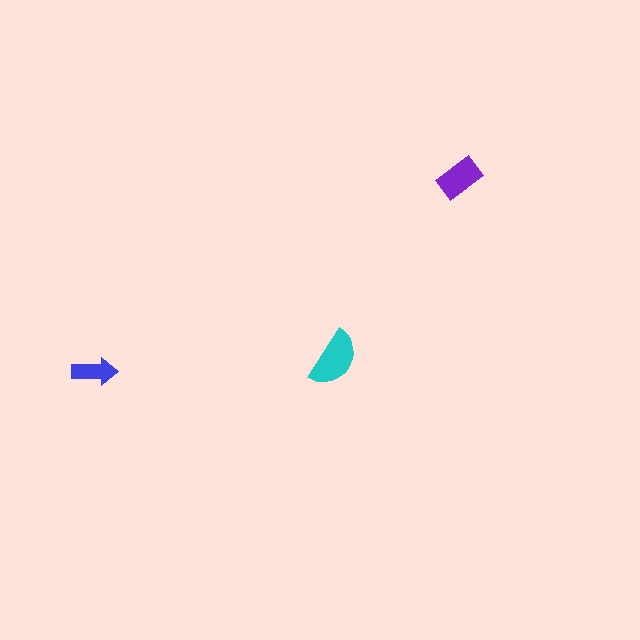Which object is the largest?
The cyan semicircle.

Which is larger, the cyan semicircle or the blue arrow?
The cyan semicircle.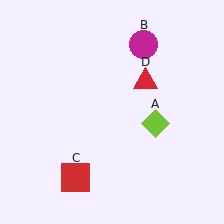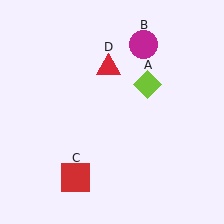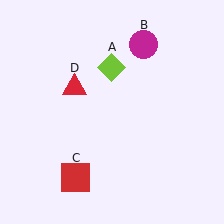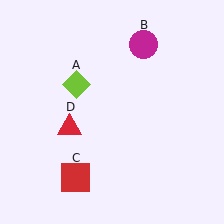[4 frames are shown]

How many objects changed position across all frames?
2 objects changed position: lime diamond (object A), red triangle (object D).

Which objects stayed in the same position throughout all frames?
Magenta circle (object B) and red square (object C) remained stationary.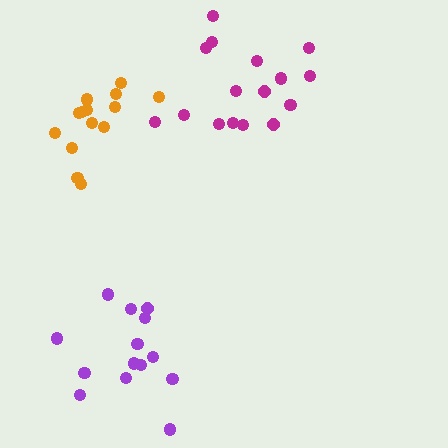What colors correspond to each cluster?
The clusters are colored: purple, magenta, orange.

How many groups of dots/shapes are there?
There are 3 groups.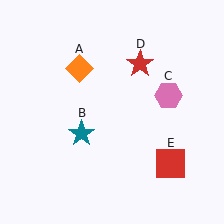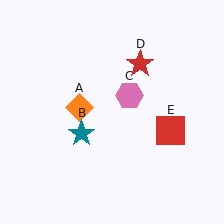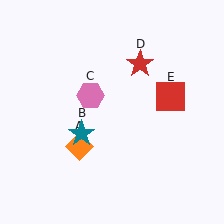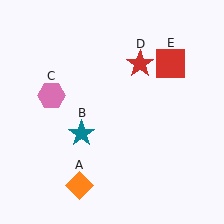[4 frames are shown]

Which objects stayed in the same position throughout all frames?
Teal star (object B) and red star (object D) remained stationary.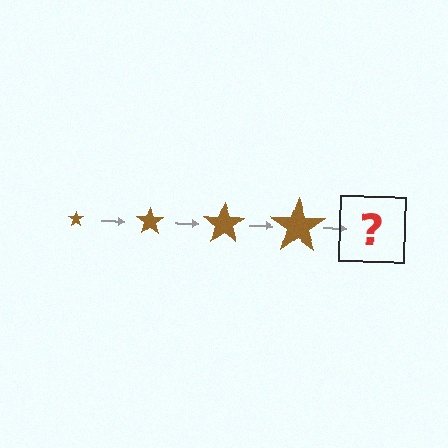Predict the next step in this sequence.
The next step is a brown star, larger than the previous one.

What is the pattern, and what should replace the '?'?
The pattern is that the star gets progressively larger each step. The '?' should be a brown star, larger than the previous one.